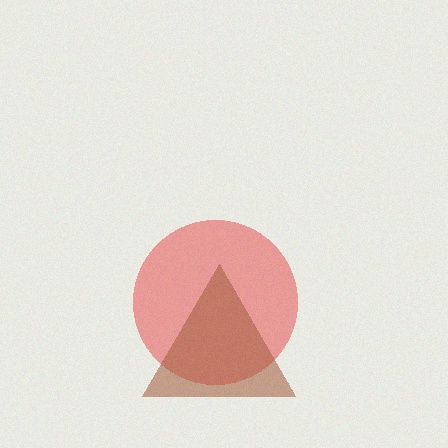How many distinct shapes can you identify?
There are 2 distinct shapes: a red circle, a brown triangle.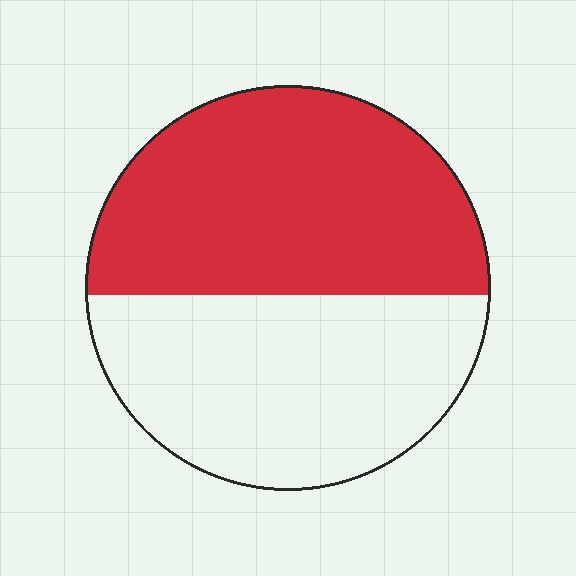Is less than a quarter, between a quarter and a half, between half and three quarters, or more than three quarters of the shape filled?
Between half and three quarters.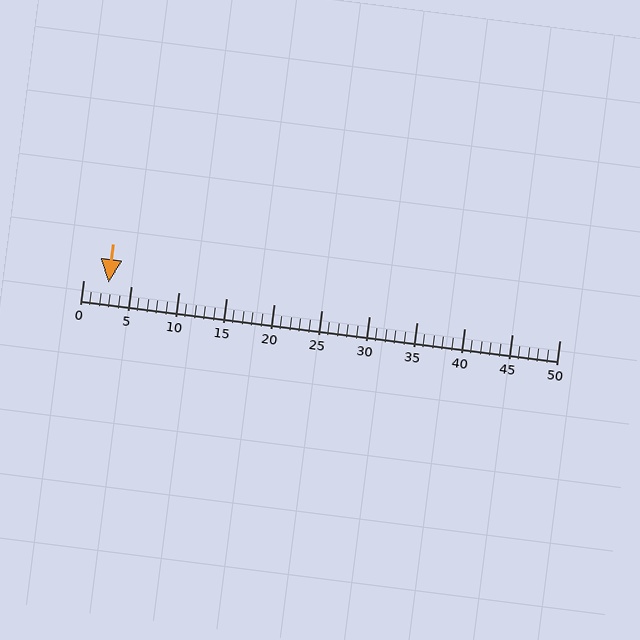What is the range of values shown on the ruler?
The ruler shows values from 0 to 50.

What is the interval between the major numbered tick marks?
The major tick marks are spaced 5 units apart.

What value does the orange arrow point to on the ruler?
The orange arrow points to approximately 3.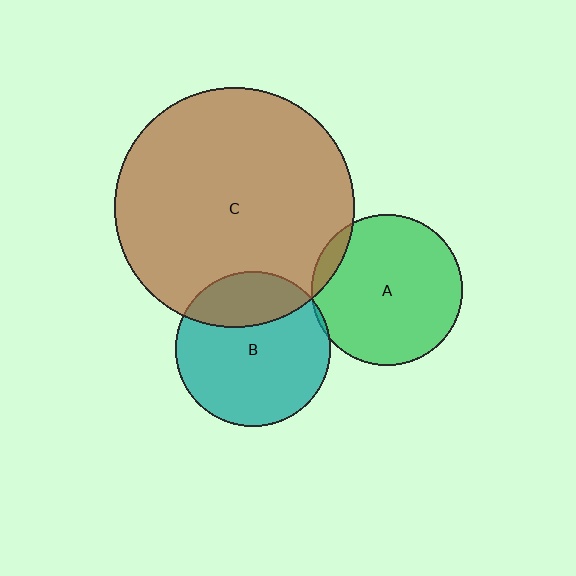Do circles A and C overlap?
Yes.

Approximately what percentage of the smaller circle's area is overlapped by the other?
Approximately 5%.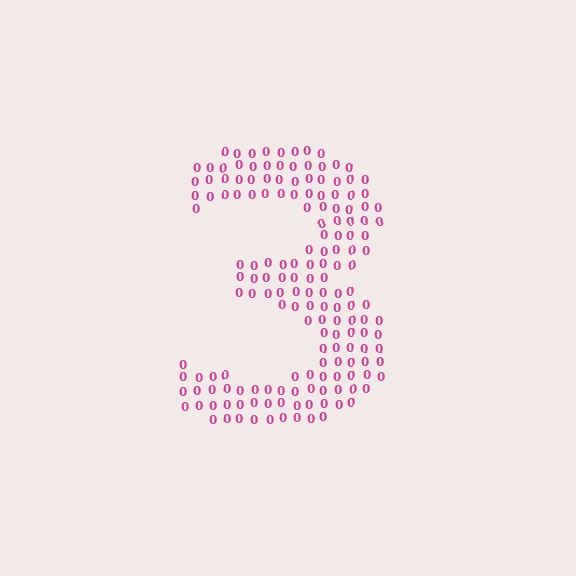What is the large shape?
The large shape is the digit 3.